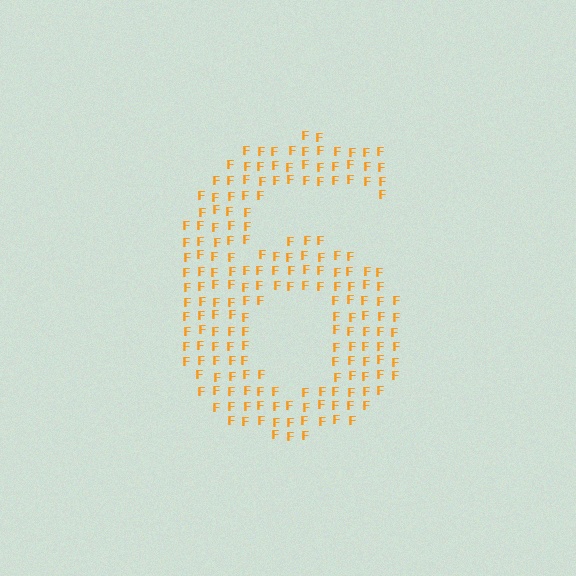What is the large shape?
The large shape is the digit 6.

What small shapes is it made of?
It is made of small letter F's.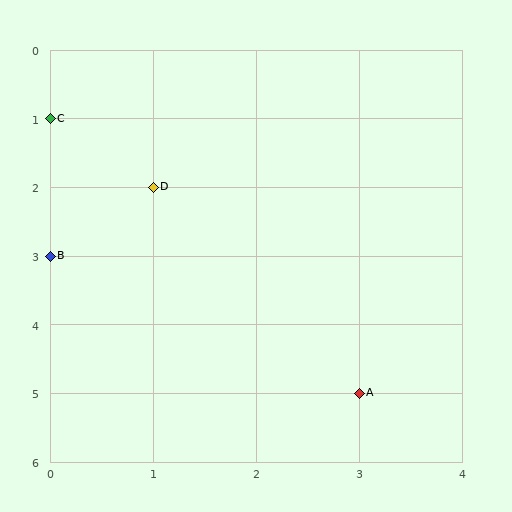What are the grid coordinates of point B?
Point B is at grid coordinates (0, 3).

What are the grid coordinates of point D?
Point D is at grid coordinates (1, 2).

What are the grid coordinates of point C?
Point C is at grid coordinates (0, 1).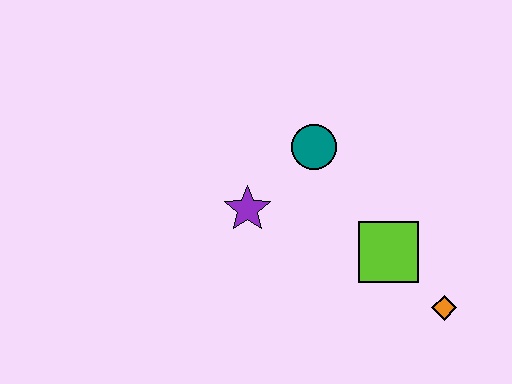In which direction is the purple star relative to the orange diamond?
The purple star is to the left of the orange diamond.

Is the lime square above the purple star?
No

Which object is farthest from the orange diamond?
The purple star is farthest from the orange diamond.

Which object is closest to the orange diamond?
The lime square is closest to the orange diamond.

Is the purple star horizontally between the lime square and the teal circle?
No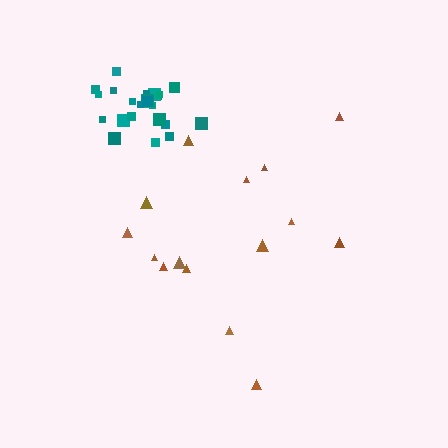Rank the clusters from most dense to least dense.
teal, brown.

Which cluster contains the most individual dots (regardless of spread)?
Teal (25).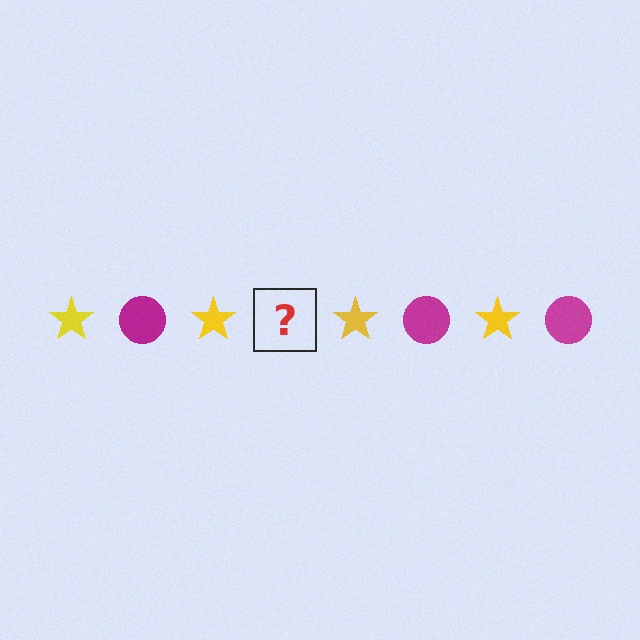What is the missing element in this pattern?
The missing element is a magenta circle.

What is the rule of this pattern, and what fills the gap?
The rule is that the pattern alternates between yellow star and magenta circle. The gap should be filled with a magenta circle.